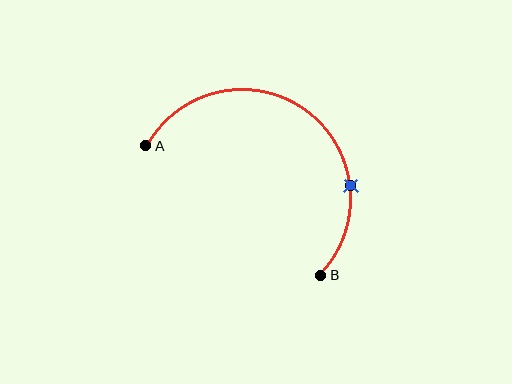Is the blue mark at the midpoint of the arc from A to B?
No. The blue mark lies on the arc but is closer to endpoint B. The arc midpoint would be at the point on the curve equidistant along the arc from both A and B.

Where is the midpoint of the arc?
The arc midpoint is the point on the curve farthest from the straight line joining A and B. It sits above and to the right of that line.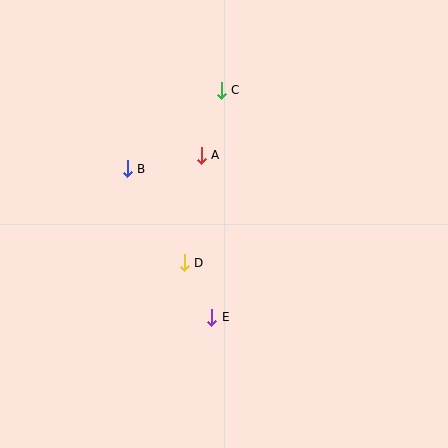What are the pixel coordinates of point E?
Point E is at (212, 317).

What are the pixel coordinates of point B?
Point B is at (127, 169).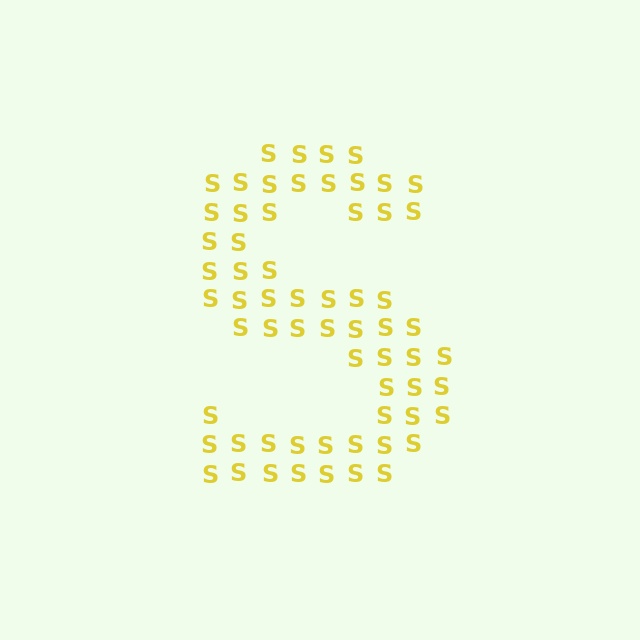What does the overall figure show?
The overall figure shows the letter S.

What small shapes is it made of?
It is made of small letter S's.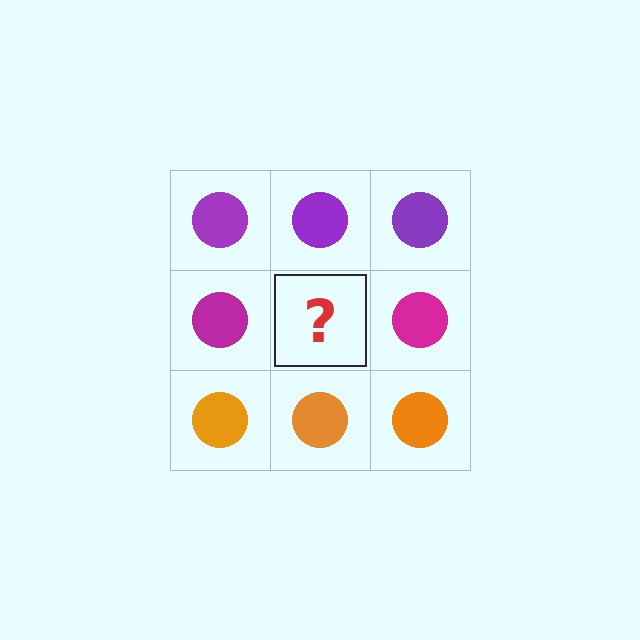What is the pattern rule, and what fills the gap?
The rule is that each row has a consistent color. The gap should be filled with a magenta circle.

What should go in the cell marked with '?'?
The missing cell should contain a magenta circle.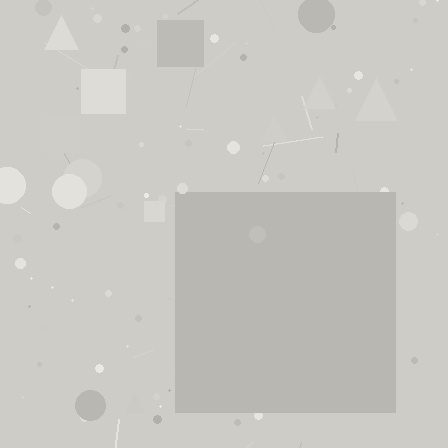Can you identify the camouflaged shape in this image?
The camouflaged shape is a square.